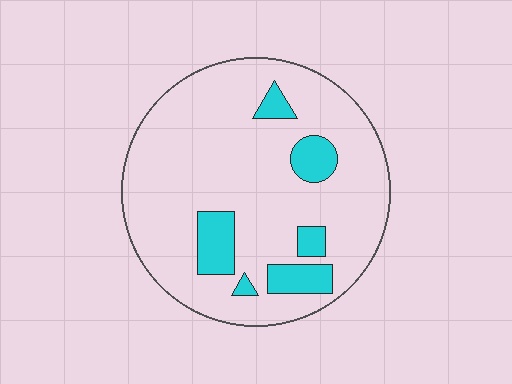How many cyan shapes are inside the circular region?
6.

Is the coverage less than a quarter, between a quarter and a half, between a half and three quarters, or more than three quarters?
Less than a quarter.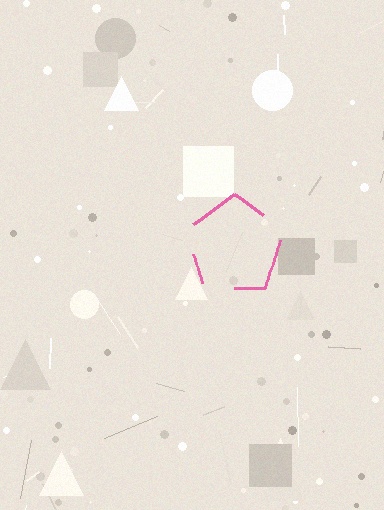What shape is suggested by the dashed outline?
The dashed outline suggests a pentagon.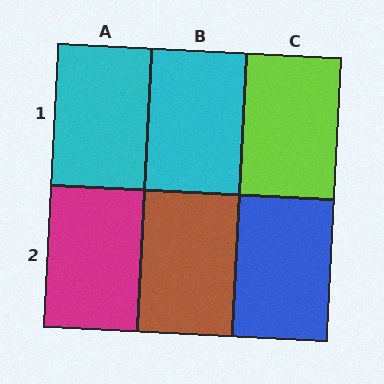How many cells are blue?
1 cell is blue.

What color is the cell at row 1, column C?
Lime.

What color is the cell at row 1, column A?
Cyan.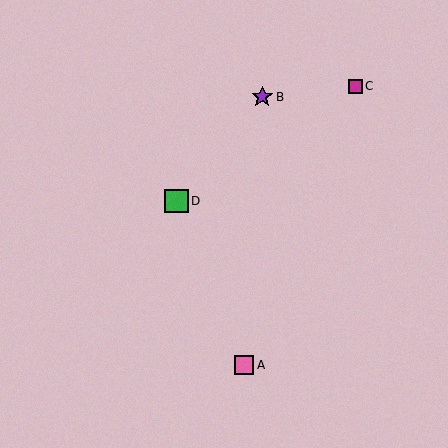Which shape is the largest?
The green square (labeled D) is the largest.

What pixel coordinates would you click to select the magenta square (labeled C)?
Click at (356, 86) to select the magenta square C.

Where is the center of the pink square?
The center of the pink square is at (244, 365).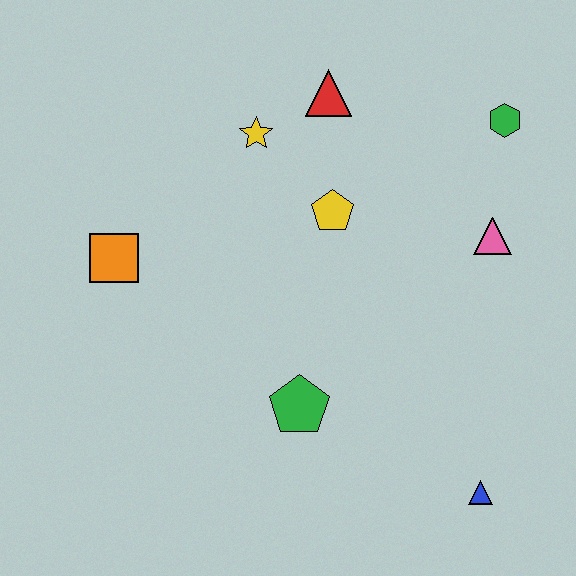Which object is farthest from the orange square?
The blue triangle is farthest from the orange square.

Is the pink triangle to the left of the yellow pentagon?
No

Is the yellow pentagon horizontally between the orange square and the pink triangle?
Yes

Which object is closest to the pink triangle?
The green hexagon is closest to the pink triangle.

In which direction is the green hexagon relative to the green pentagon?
The green hexagon is above the green pentagon.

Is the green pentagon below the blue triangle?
No